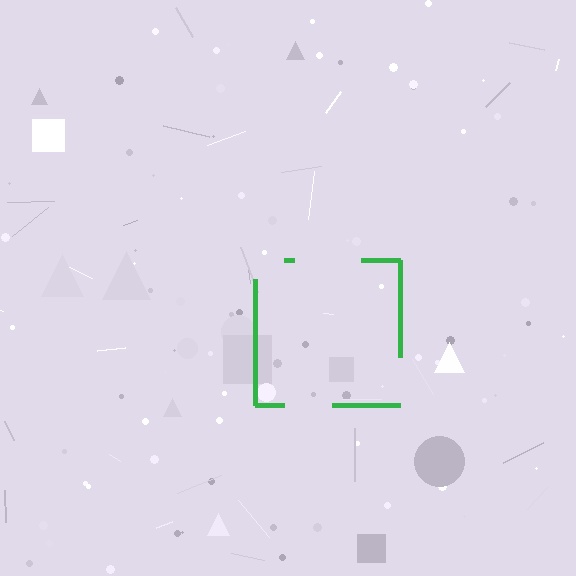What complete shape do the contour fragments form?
The contour fragments form a square.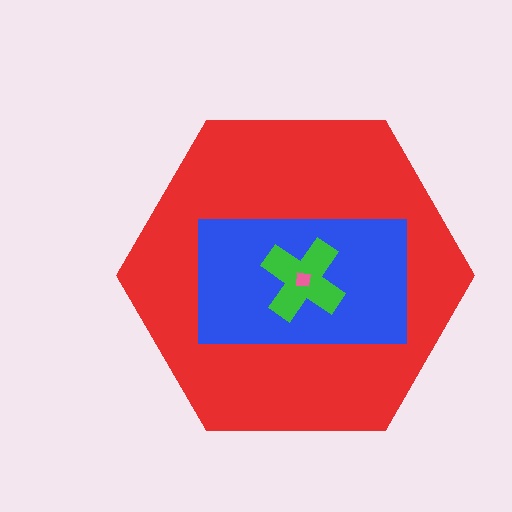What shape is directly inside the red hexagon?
The blue rectangle.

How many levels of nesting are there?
4.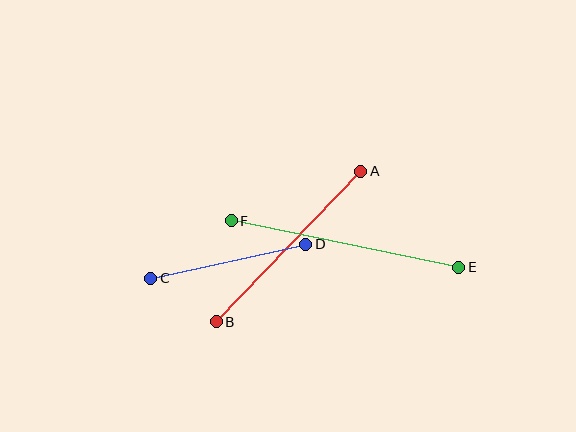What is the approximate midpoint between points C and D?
The midpoint is at approximately (228, 261) pixels.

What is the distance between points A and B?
The distance is approximately 209 pixels.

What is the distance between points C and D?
The distance is approximately 159 pixels.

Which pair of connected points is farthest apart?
Points E and F are farthest apart.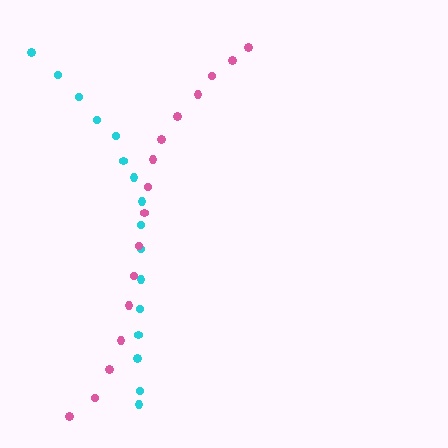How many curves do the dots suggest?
There are 2 distinct paths.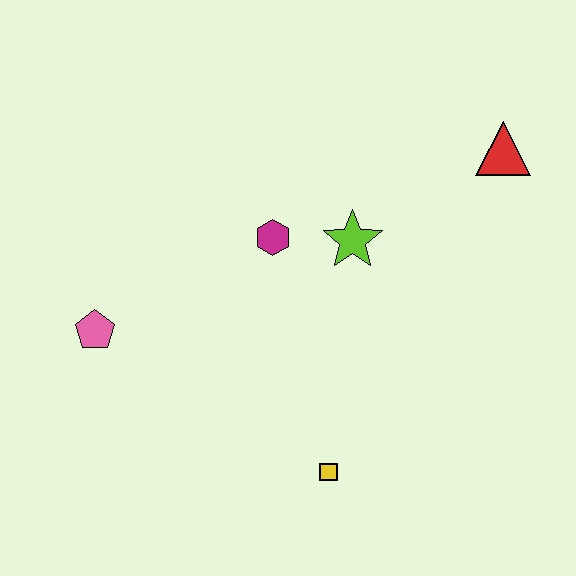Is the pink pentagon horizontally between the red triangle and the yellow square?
No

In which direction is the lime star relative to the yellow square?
The lime star is above the yellow square.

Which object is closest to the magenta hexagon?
The lime star is closest to the magenta hexagon.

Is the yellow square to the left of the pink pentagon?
No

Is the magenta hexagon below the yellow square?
No